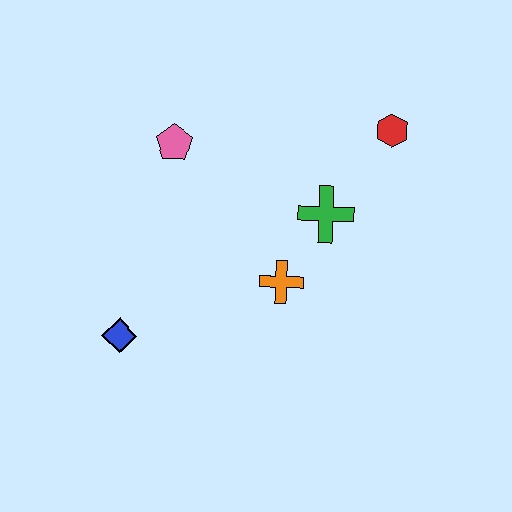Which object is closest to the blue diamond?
The orange cross is closest to the blue diamond.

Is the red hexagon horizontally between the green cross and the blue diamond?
No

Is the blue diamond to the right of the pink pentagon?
No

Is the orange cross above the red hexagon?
No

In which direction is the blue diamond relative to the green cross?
The blue diamond is to the left of the green cross.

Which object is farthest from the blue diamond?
The red hexagon is farthest from the blue diamond.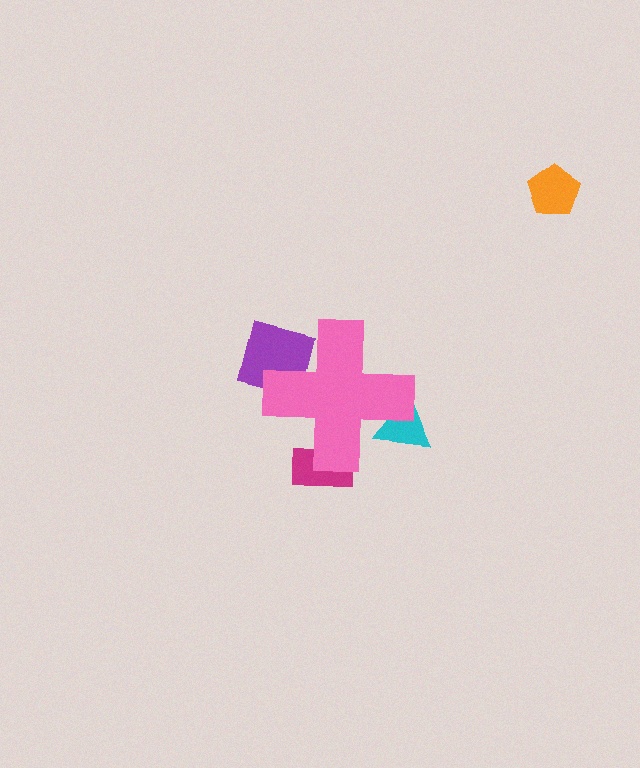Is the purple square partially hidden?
Yes, the purple square is partially hidden behind the pink cross.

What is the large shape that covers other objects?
A pink cross.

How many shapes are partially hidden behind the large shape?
3 shapes are partially hidden.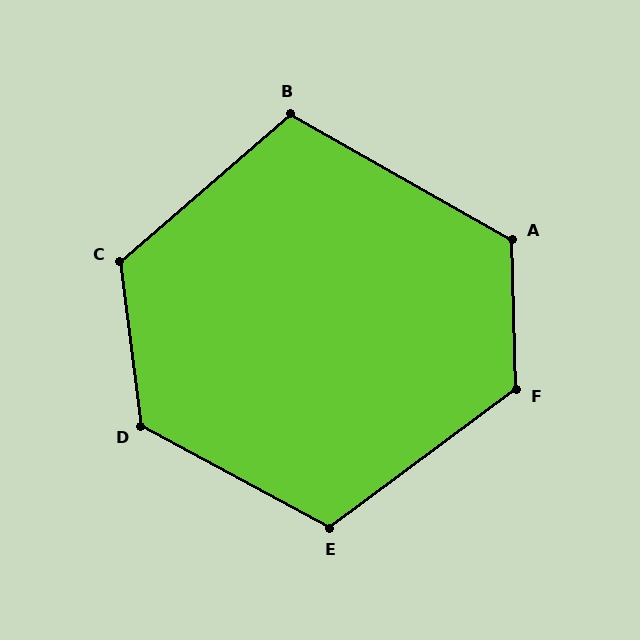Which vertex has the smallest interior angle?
B, at approximately 110 degrees.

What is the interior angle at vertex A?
Approximately 121 degrees (obtuse).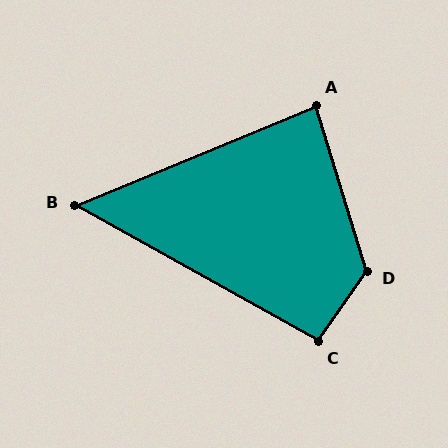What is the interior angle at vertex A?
Approximately 84 degrees (acute).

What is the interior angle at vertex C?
Approximately 96 degrees (obtuse).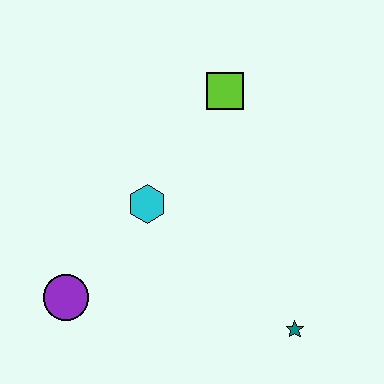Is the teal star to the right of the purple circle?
Yes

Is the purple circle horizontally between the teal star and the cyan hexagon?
No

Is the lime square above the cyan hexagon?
Yes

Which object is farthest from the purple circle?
The lime square is farthest from the purple circle.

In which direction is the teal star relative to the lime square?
The teal star is below the lime square.